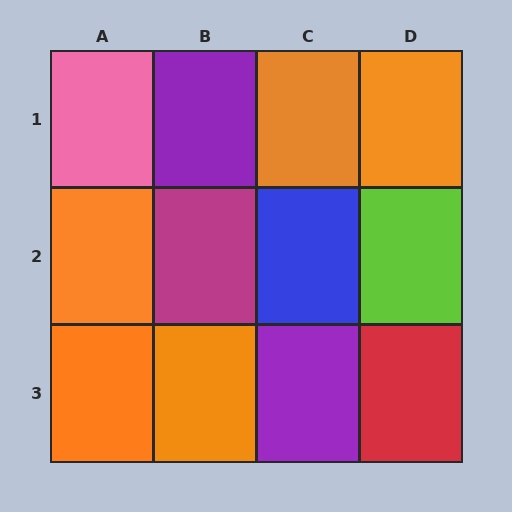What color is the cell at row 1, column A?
Pink.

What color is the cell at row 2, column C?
Blue.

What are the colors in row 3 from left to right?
Orange, orange, purple, red.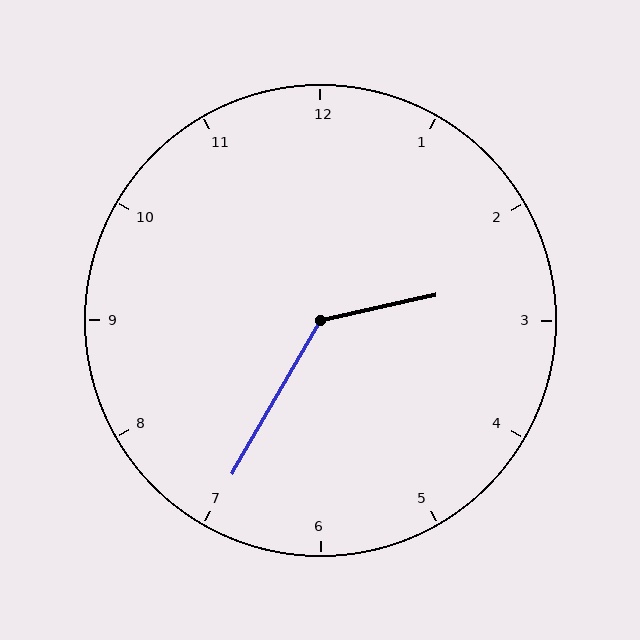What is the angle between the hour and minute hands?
Approximately 132 degrees.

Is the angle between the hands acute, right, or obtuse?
It is obtuse.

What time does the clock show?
2:35.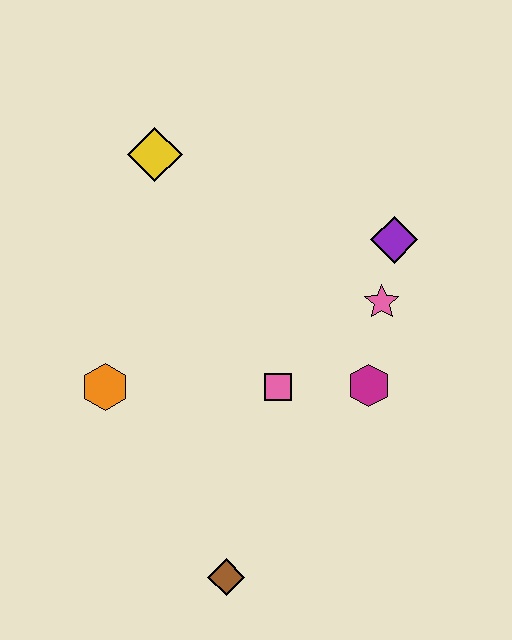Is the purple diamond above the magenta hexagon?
Yes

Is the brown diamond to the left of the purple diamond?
Yes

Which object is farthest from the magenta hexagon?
The yellow diamond is farthest from the magenta hexagon.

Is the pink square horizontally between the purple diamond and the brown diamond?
Yes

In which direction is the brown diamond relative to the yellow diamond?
The brown diamond is below the yellow diamond.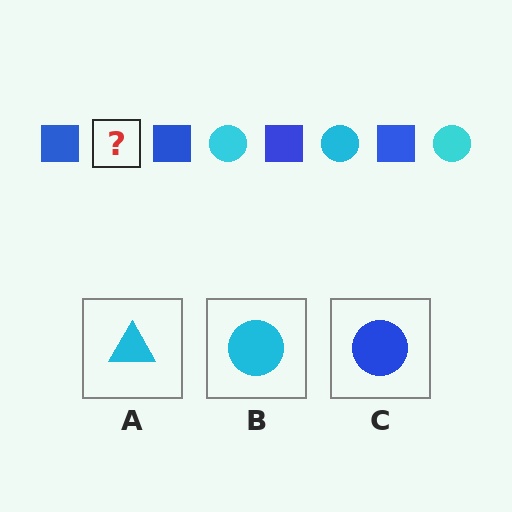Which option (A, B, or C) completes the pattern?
B.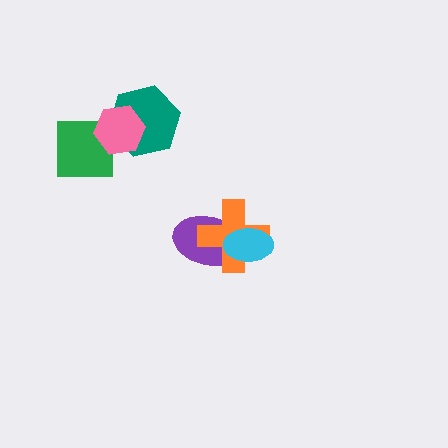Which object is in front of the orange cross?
The cyan ellipse is in front of the orange cross.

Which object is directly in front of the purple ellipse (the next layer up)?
The orange cross is directly in front of the purple ellipse.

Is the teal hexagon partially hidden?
Yes, it is partially covered by another shape.